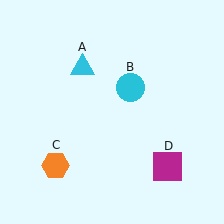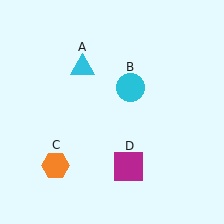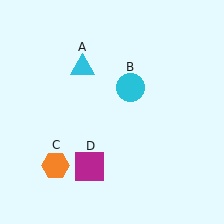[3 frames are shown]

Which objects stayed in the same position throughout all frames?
Cyan triangle (object A) and cyan circle (object B) and orange hexagon (object C) remained stationary.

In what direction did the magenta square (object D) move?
The magenta square (object D) moved left.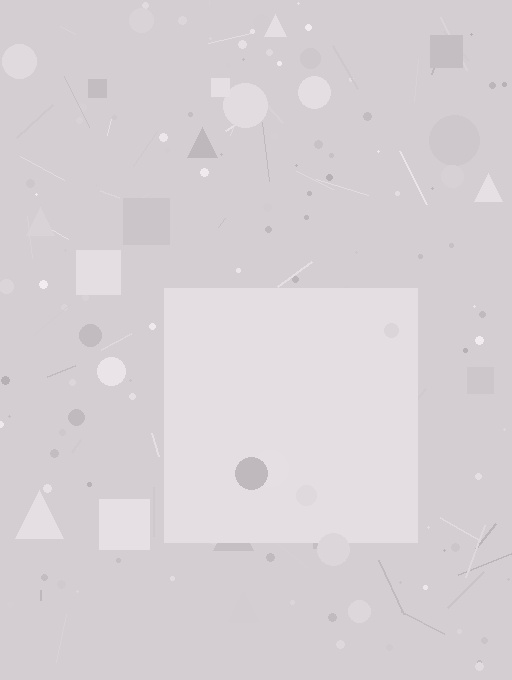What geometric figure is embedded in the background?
A square is embedded in the background.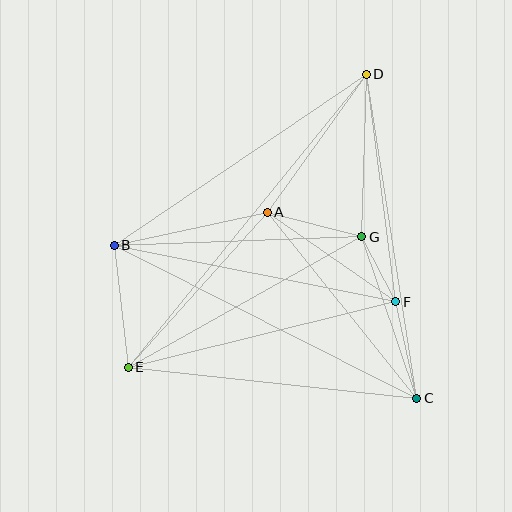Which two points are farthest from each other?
Points D and E are farthest from each other.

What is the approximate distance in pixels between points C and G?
The distance between C and G is approximately 171 pixels.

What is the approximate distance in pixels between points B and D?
The distance between B and D is approximately 305 pixels.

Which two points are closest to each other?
Points F and G are closest to each other.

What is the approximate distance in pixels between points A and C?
The distance between A and C is approximately 238 pixels.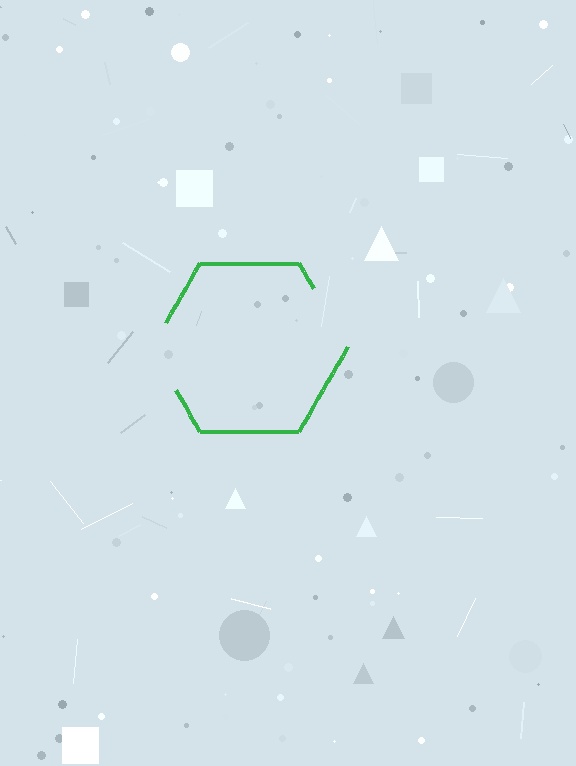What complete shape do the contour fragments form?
The contour fragments form a hexagon.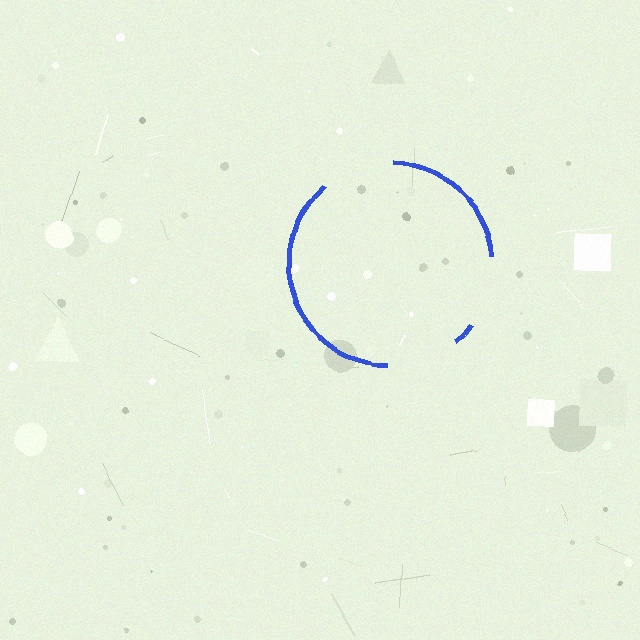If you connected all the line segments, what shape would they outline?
They would outline a circle.